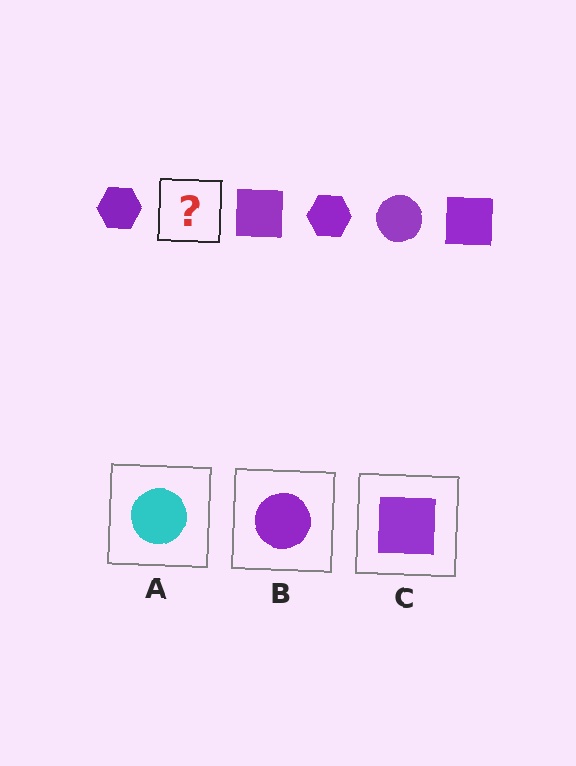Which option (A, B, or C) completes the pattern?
B.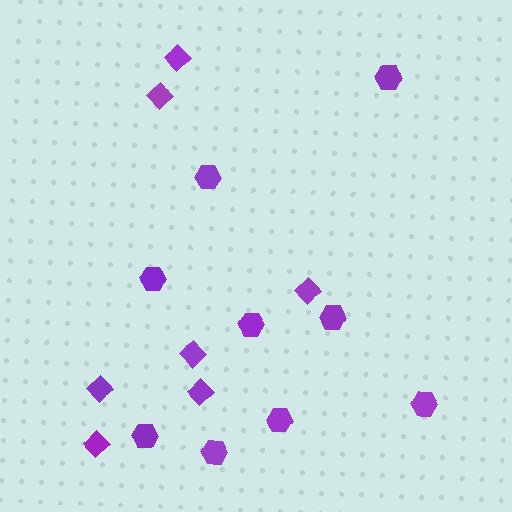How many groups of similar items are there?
There are 2 groups: one group of diamonds (7) and one group of hexagons (9).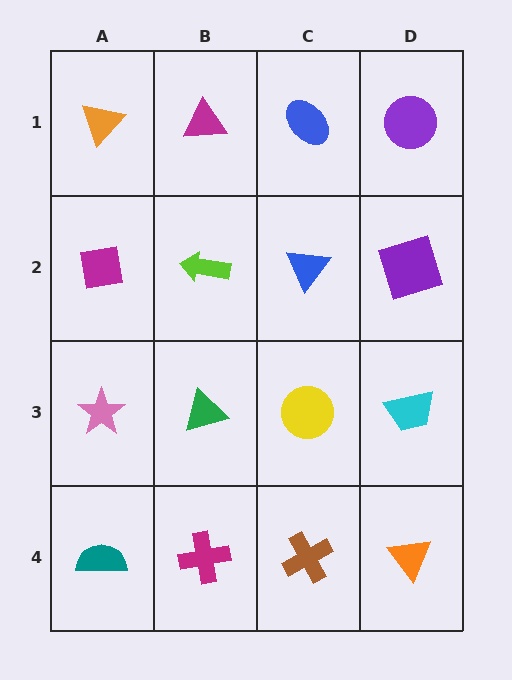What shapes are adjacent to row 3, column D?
A purple square (row 2, column D), an orange triangle (row 4, column D), a yellow circle (row 3, column C).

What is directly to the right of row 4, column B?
A brown cross.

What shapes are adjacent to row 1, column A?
A magenta square (row 2, column A), a magenta triangle (row 1, column B).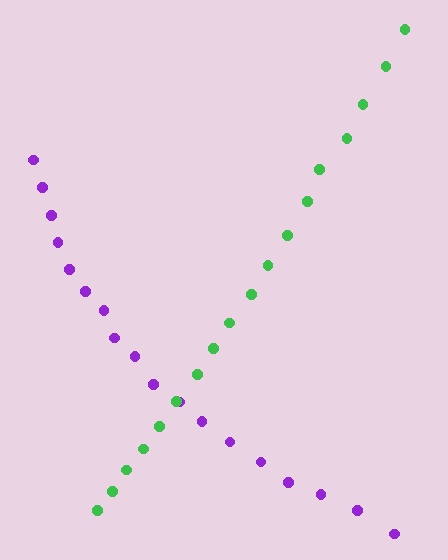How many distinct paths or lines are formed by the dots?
There are 2 distinct paths.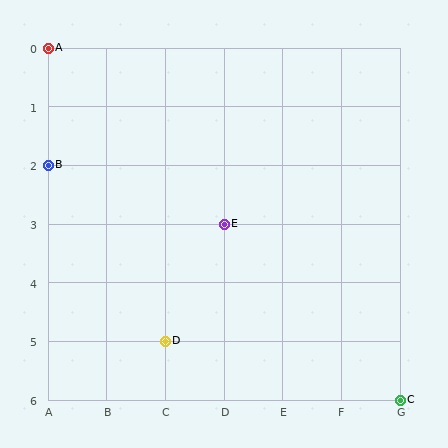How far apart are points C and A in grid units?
Points C and A are 6 columns and 6 rows apart (about 8.5 grid units diagonally).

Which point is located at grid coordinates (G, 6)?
Point C is at (G, 6).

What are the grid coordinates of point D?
Point D is at grid coordinates (C, 5).